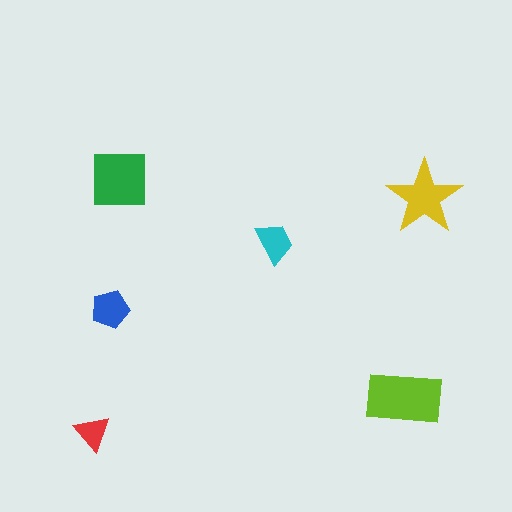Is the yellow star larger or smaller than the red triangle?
Larger.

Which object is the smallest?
The red triangle.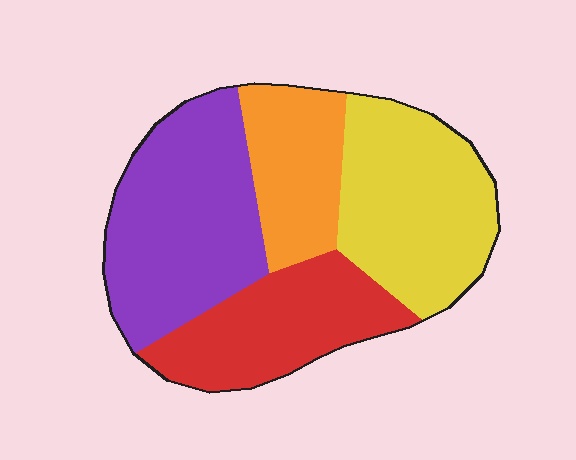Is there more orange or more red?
Red.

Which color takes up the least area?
Orange, at roughly 15%.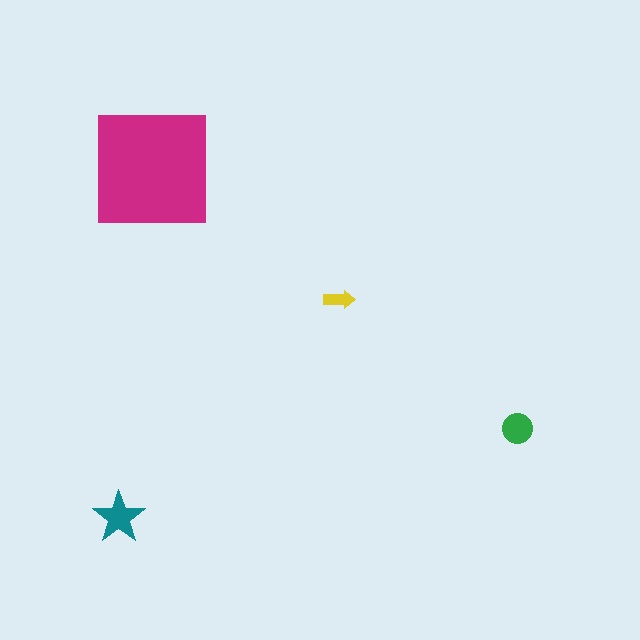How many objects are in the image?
There are 4 objects in the image.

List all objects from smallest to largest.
The yellow arrow, the green circle, the teal star, the magenta square.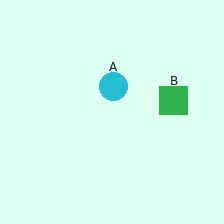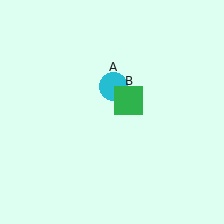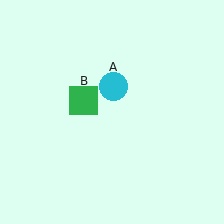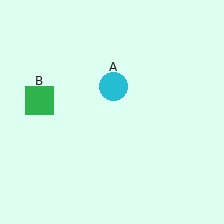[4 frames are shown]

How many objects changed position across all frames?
1 object changed position: green square (object B).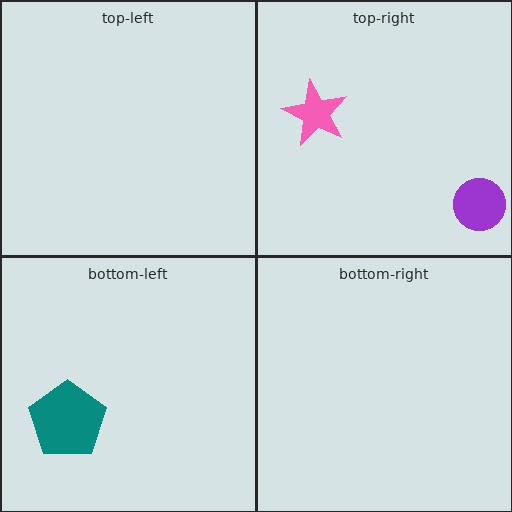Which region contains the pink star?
The top-right region.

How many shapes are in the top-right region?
2.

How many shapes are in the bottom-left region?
1.